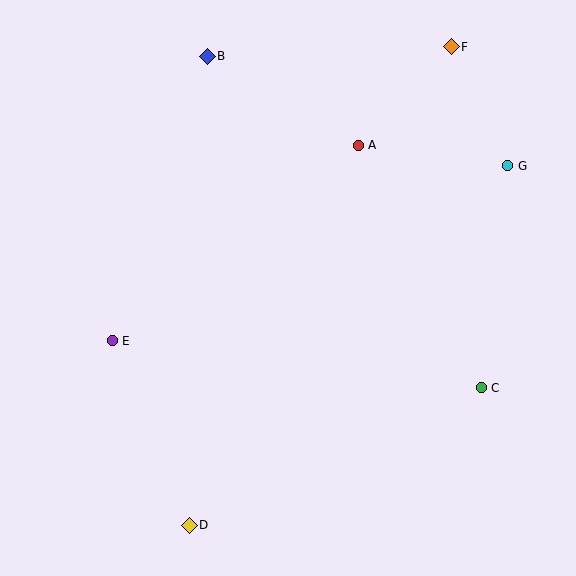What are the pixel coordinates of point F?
Point F is at (451, 47).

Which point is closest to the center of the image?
Point A at (358, 145) is closest to the center.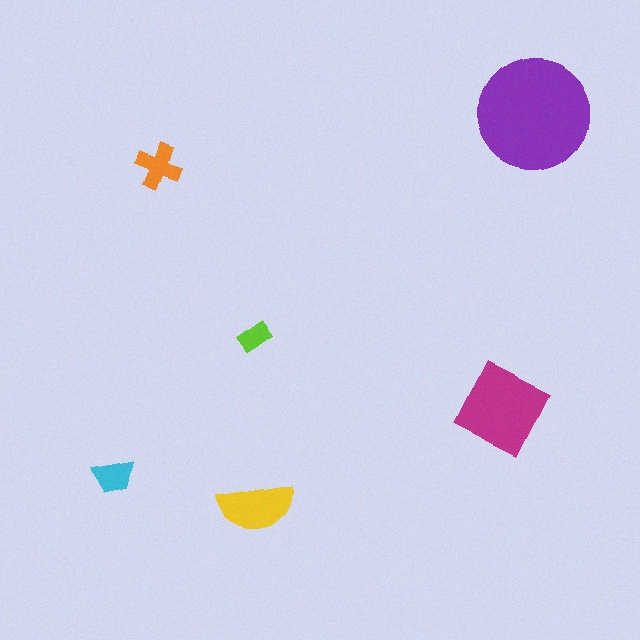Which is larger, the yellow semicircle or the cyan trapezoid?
The yellow semicircle.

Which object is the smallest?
The lime rectangle.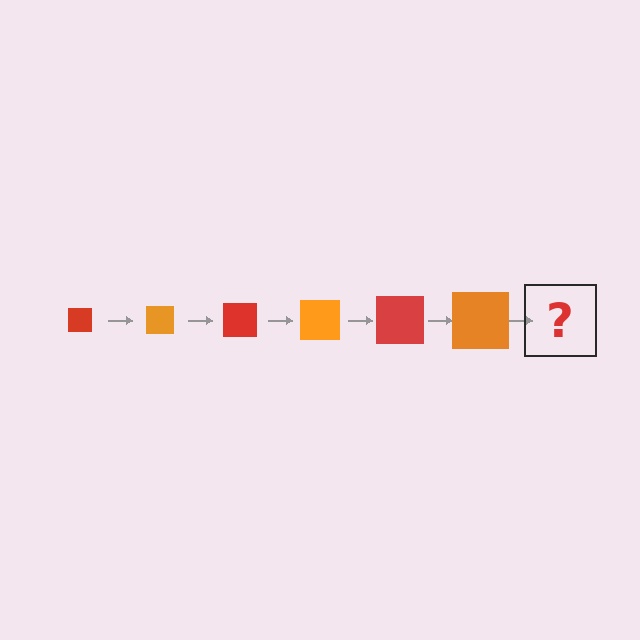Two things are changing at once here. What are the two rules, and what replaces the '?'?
The two rules are that the square grows larger each step and the color cycles through red and orange. The '?' should be a red square, larger than the previous one.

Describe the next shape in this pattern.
It should be a red square, larger than the previous one.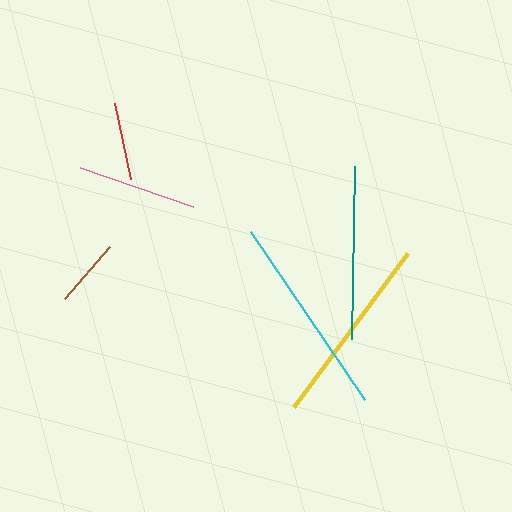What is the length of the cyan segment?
The cyan segment is approximately 202 pixels long.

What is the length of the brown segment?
The brown segment is approximately 69 pixels long.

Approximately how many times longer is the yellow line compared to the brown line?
The yellow line is approximately 2.8 times the length of the brown line.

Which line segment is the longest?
The cyan line is the longest at approximately 202 pixels.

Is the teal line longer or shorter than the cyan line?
The cyan line is longer than the teal line.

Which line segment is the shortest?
The brown line is the shortest at approximately 69 pixels.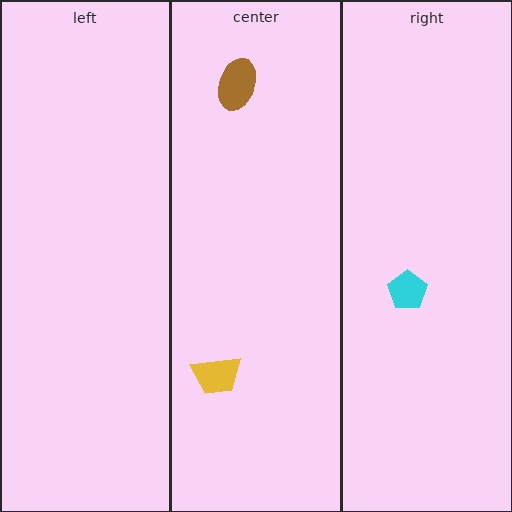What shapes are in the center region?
The brown ellipse, the yellow trapezoid.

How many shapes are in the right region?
1.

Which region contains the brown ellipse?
The center region.